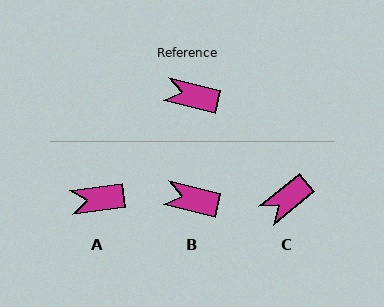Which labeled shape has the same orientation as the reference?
B.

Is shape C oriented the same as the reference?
No, it is off by about 53 degrees.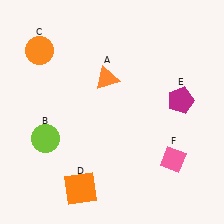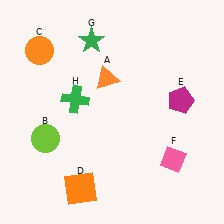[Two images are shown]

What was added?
A green star (G), a green cross (H) were added in Image 2.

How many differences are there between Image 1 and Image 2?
There are 2 differences between the two images.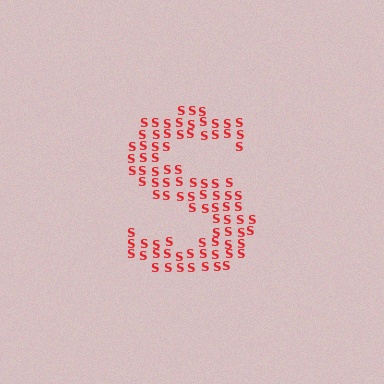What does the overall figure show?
The overall figure shows the letter S.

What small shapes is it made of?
It is made of small letter S's.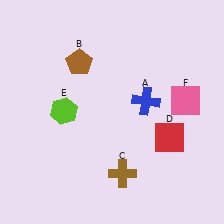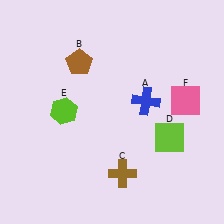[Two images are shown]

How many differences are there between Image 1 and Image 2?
There is 1 difference between the two images.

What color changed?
The square (D) changed from red in Image 1 to lime in Image 2.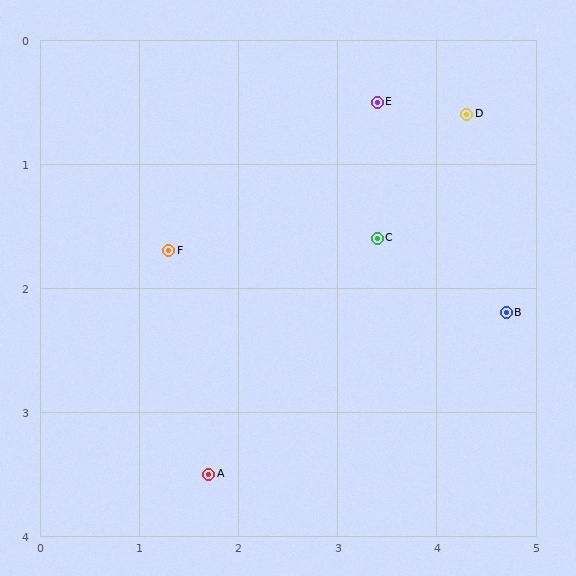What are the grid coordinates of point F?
Point F is at approximately (1.3, 1.7).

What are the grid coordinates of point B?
Point B is at approximately (4.7, 2.2).